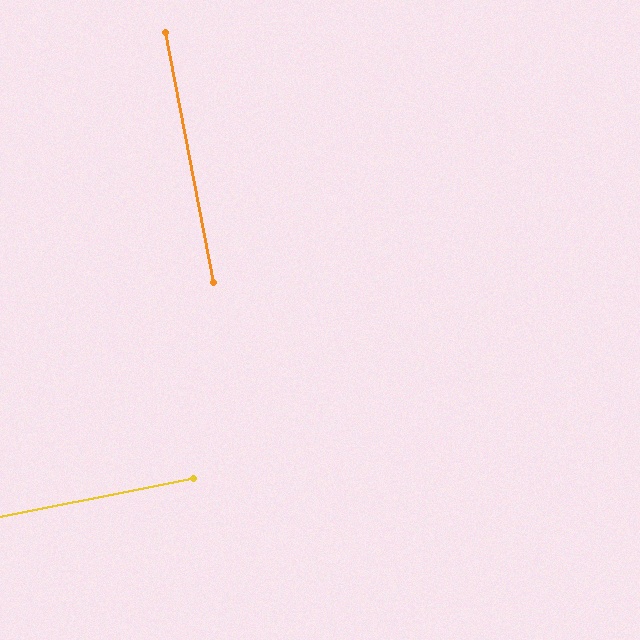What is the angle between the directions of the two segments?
Approximately 90 degrees.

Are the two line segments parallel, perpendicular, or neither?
Perpendicular — they meet at approximately 90°.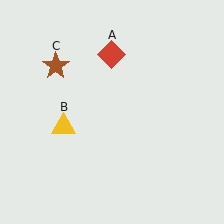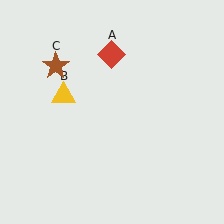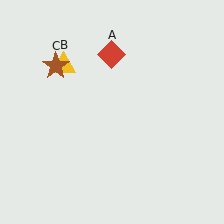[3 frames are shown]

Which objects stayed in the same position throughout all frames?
Red diamond (object A) and brown star (object C) remained stationary.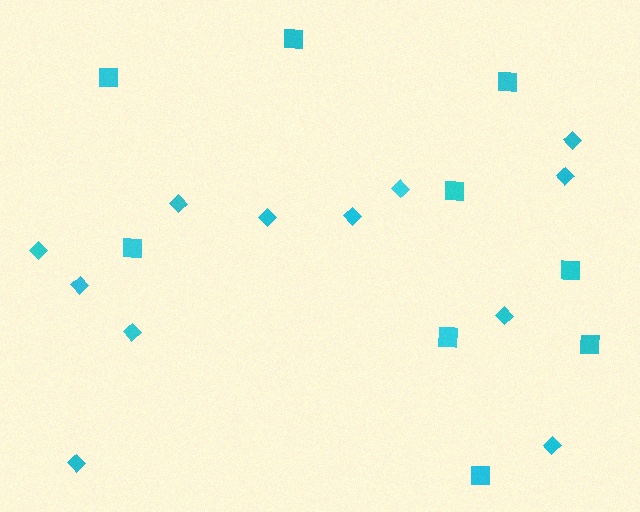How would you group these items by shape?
There are 2 groups: one group of squares (9) and one group of diamonds (12).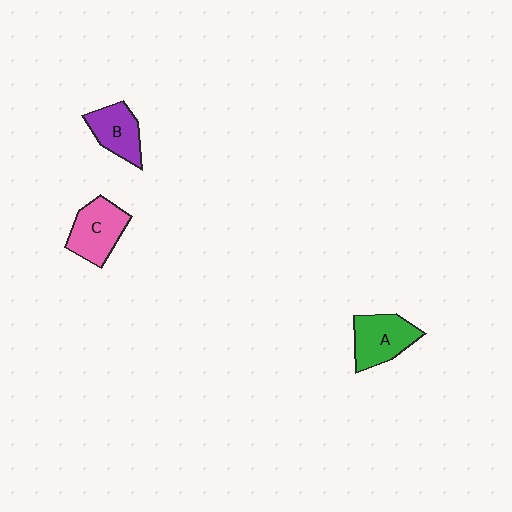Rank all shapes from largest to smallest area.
From largest to smallest: C (pink), A (green), B (purple).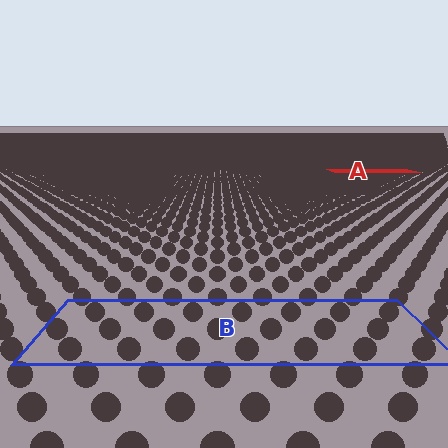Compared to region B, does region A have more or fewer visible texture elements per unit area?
Region A has more texture elements per unit area — they are packed more densely because it is farther away.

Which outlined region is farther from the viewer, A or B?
Region A is farther from the viewer — the texture elements inside it appear smaller and more densely packed.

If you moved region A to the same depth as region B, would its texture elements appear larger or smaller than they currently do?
They would appear larger. At a closer depth, the same texture elements are projected at a bigger on-screen size.